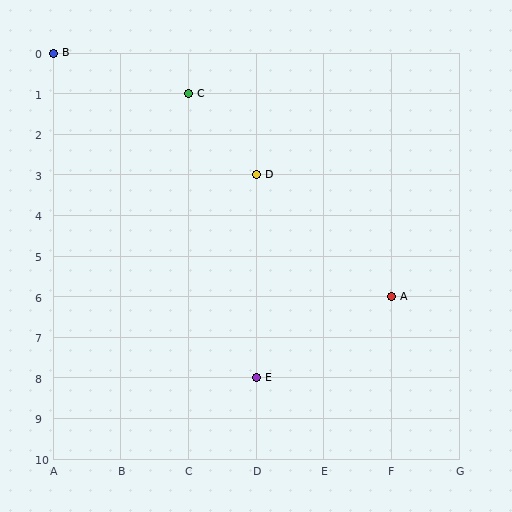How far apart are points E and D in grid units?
Points E and D are 5 rows apart.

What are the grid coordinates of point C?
Point C is at grid coordinates (C, 1).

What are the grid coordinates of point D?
Point D is at grid coordinates (D, 3).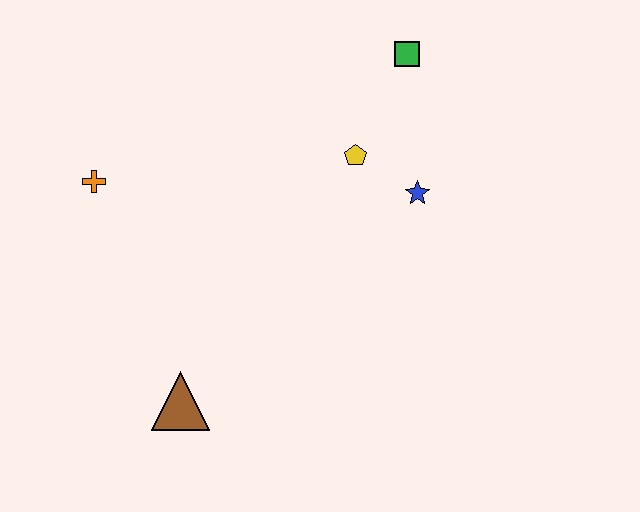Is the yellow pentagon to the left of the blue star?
Yes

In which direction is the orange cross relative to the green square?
The orange cross is to the left of the green square.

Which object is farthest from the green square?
The brown triangle is farthest from the green square.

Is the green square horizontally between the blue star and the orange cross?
Yes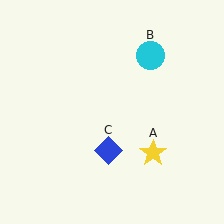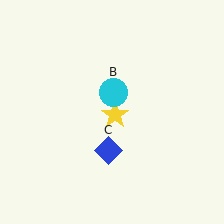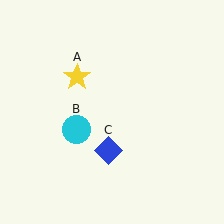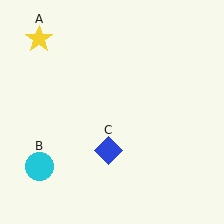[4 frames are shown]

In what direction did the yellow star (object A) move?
The yellow star (object A) moved up and to the left.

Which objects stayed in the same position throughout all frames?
Blue diamond (object C) remained stationary.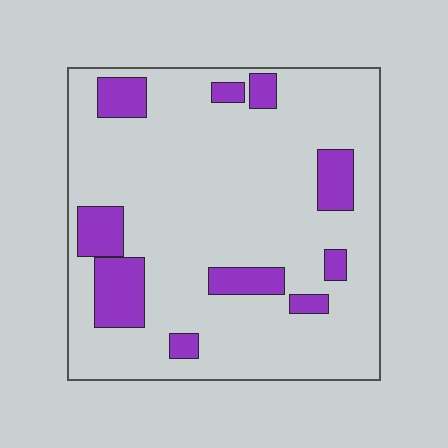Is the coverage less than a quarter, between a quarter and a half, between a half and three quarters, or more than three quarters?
Less than a quarter.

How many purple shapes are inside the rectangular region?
10.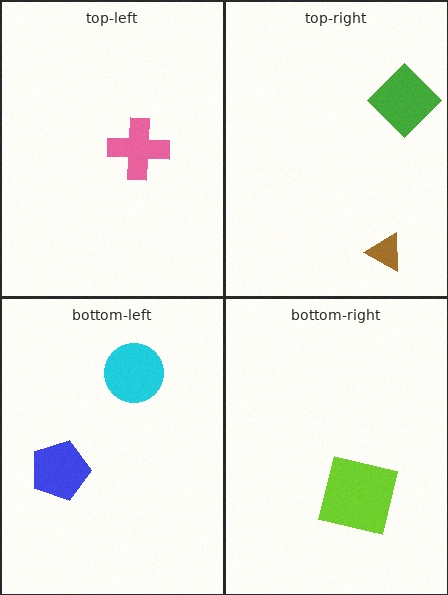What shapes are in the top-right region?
The brown triangle, the green diamond.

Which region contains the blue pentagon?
The bottom-left region.